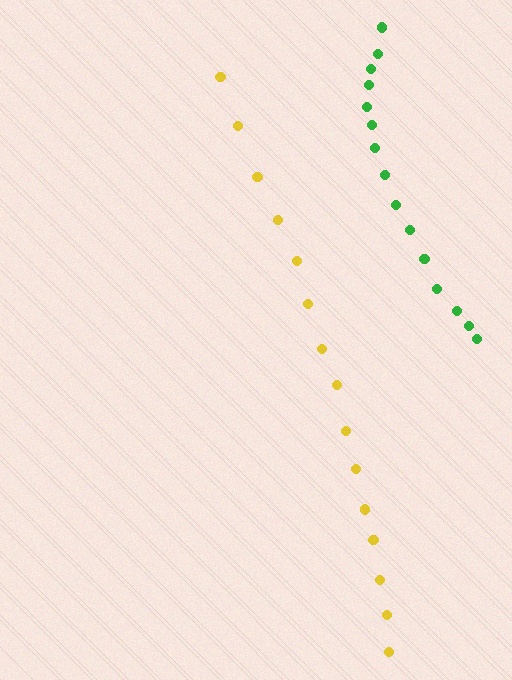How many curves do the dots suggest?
There are 2 distinct paths.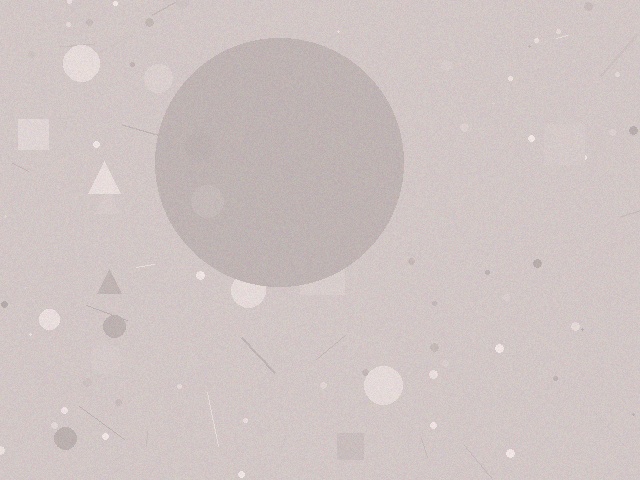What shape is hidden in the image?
A circle is hidden in the image.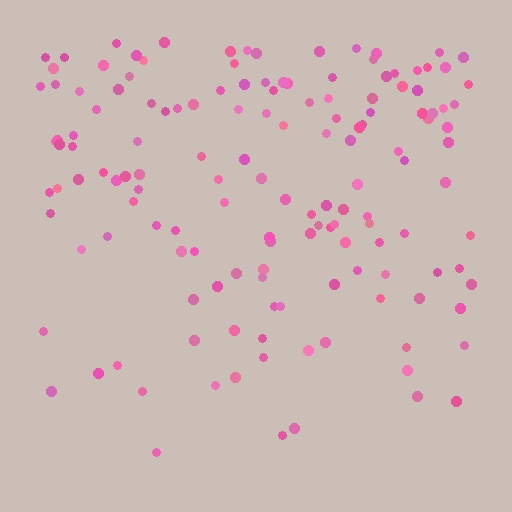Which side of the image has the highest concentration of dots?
The top.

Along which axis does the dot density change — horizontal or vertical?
Vertical.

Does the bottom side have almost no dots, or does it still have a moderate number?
Still a moderate number, just noticeably fewer than the top.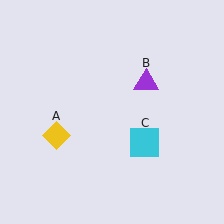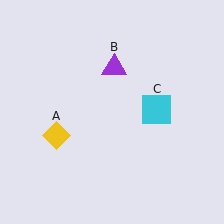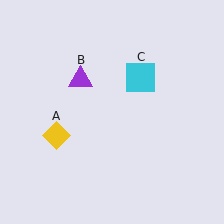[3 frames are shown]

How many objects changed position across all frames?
2 objects changed position: purple triangle (object B), cyan square (object C).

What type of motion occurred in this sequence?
The purple triangle (object B), cyan square (object C) rotated counterclockwise around the center of the scene.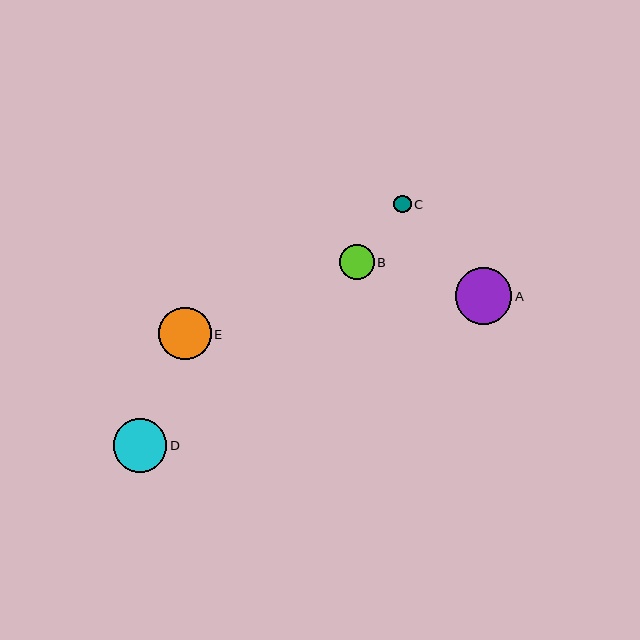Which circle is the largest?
Circle A is the largest with a size of approximately 56 pixels.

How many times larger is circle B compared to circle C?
Circle B is approximately 2.0 times the size of circle C.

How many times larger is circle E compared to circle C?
Circle E is approximately 3.1 times the size of circle C.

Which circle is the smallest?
Circle C is the smallest with a size of approximately 17 pixels.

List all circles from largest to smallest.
From largest to smallest: A, D, E, B, C.